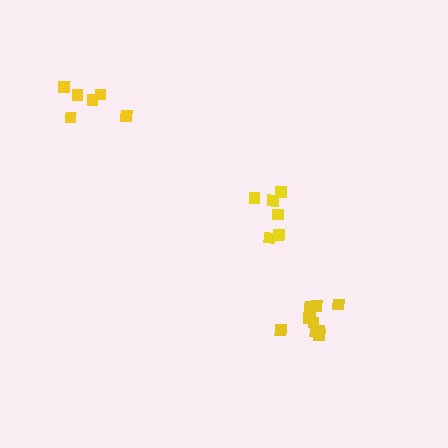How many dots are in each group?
Group 1: 6 dots, Group 2: 6 dots, Group 3: 10 dots (22 total).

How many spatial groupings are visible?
There are 3 spatial groupings.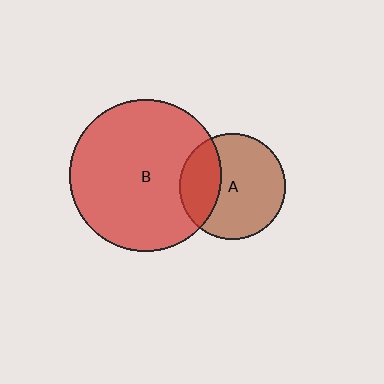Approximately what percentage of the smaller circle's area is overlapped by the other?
Approximately 30%.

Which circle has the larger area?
Circle B (red).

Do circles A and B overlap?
Yes.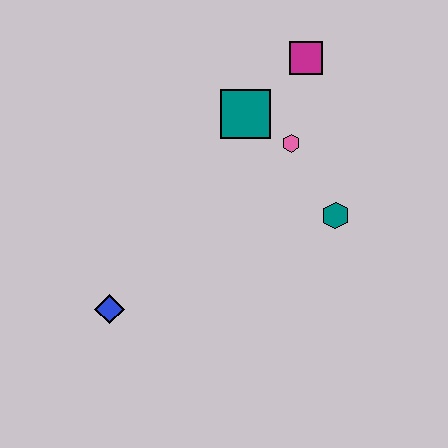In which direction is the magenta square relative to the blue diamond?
The magenta square is above the blue diamond.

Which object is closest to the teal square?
The pink hexagon is closest to the teal square.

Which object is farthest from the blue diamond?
The magenta square is farthest from the blue diamond.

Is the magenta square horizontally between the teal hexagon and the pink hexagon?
Yes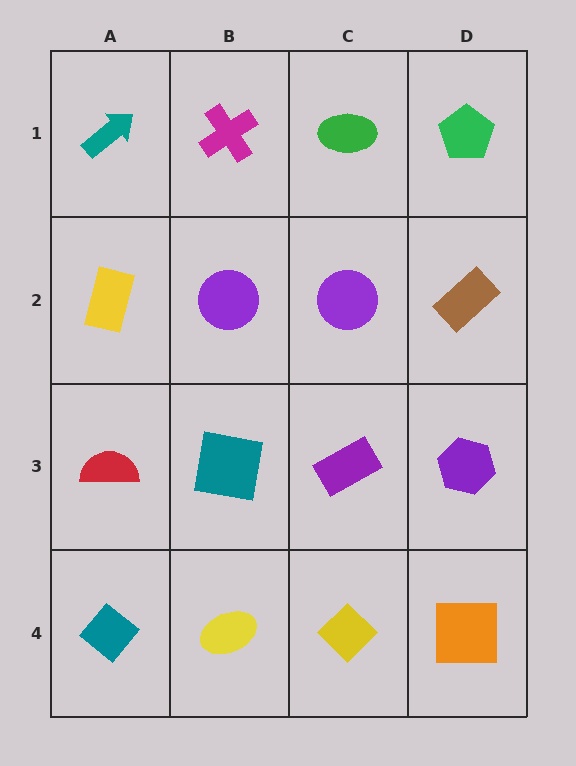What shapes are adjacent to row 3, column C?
A purple circle (row 2, column C), a yellow diamond (row 4, column C), a teal square (row 3, column B), a purple hexagon (row 3, column D).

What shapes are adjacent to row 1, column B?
A purple circle (row 2, column B), a teal arrow (row 1, column A), a green ellipse (row 1, column C).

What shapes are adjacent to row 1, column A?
A yellow rectangle (row 2, column A), a magenta cross (row 1, column B).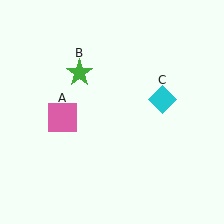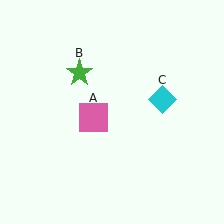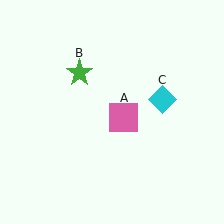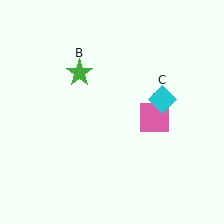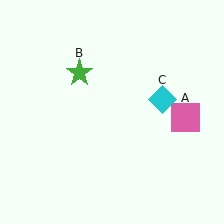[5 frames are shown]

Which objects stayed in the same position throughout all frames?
Green star (object B) and cyan diamond (object C) remained stationary.